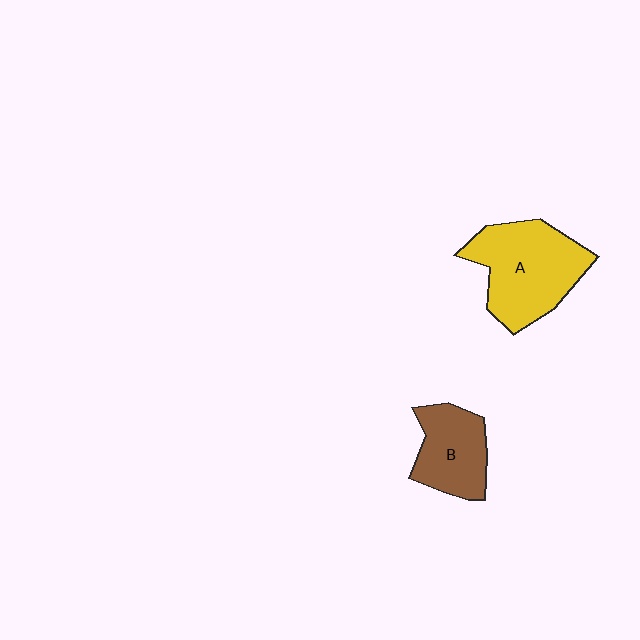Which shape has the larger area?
Shape A (yellow).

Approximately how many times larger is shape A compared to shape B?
Approximately 1.6 times.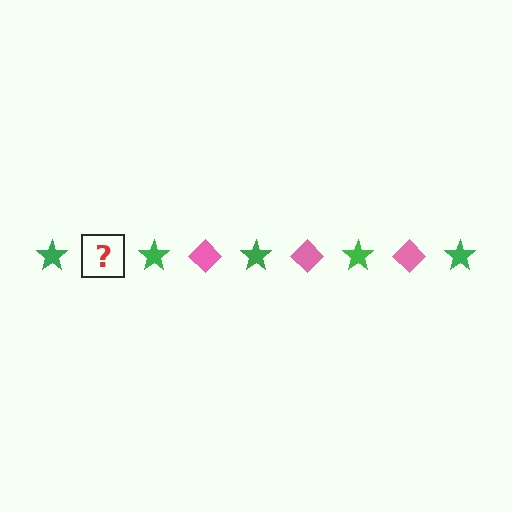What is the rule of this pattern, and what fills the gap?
The rule is that the pattern alternates between green star and pink diamond. The gap should be filled with a pink diamond.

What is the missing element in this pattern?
The missing element is a pink diamond.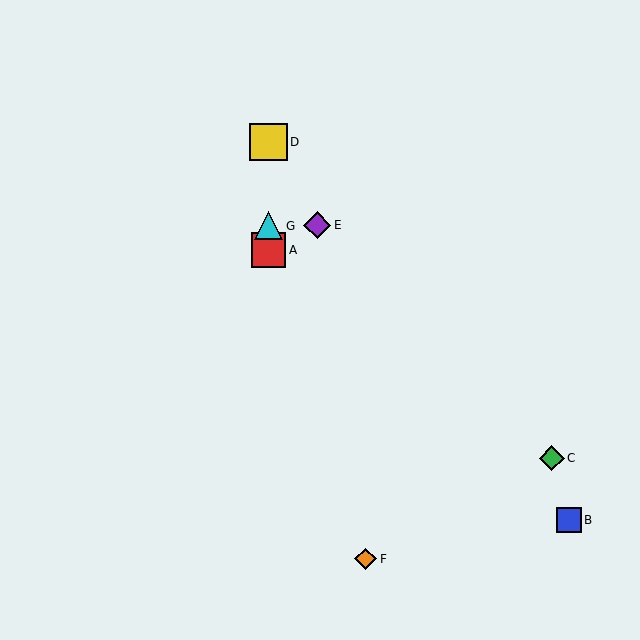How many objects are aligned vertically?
3 objects (A, D, G) are aligned vertically.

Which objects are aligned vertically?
Objects A, D, G are aligned vertically.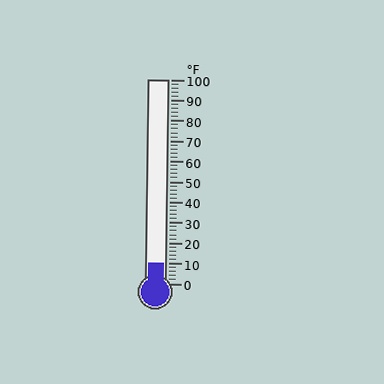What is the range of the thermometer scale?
The thermometer scale ranges from 0°F to 100°F.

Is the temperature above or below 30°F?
The temperature is below 30°F.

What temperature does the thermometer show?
The thermometer shows approximately 10°F.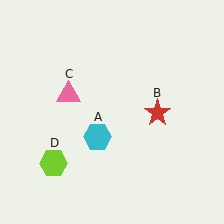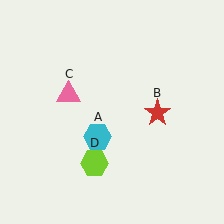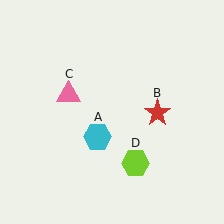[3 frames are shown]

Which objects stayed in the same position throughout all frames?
Cyan hexagon (object A) and red star (object B) and pink triangle (object C) remained stationary.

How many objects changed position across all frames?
1 object changed position: lime hexagon (object D).